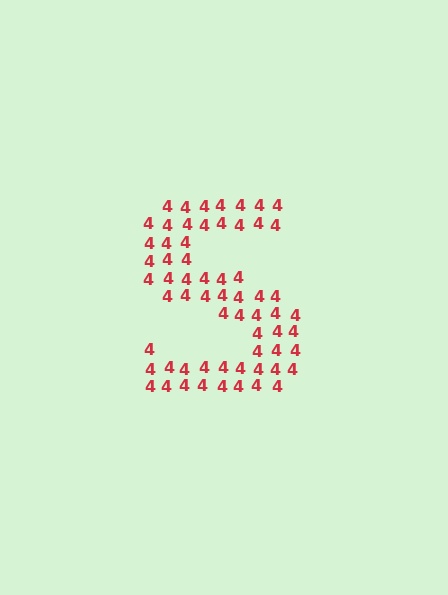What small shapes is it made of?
It is made of small digit 4's.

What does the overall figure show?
The overall figure shows the letter S.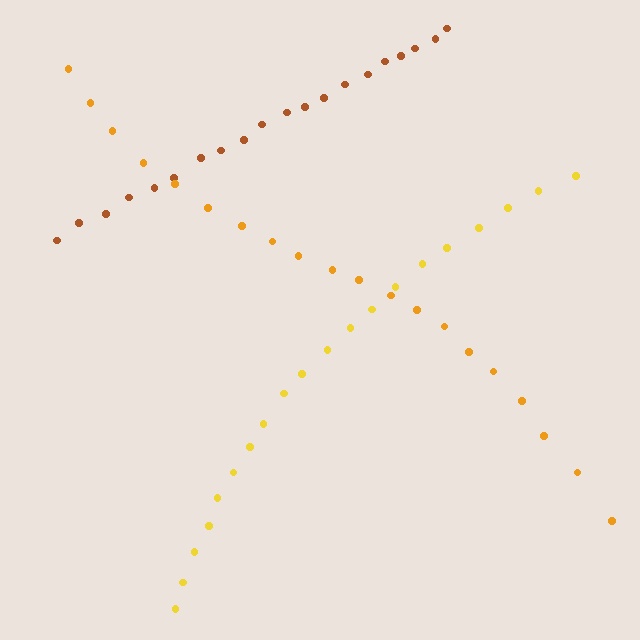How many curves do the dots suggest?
There are 3 distinct paths.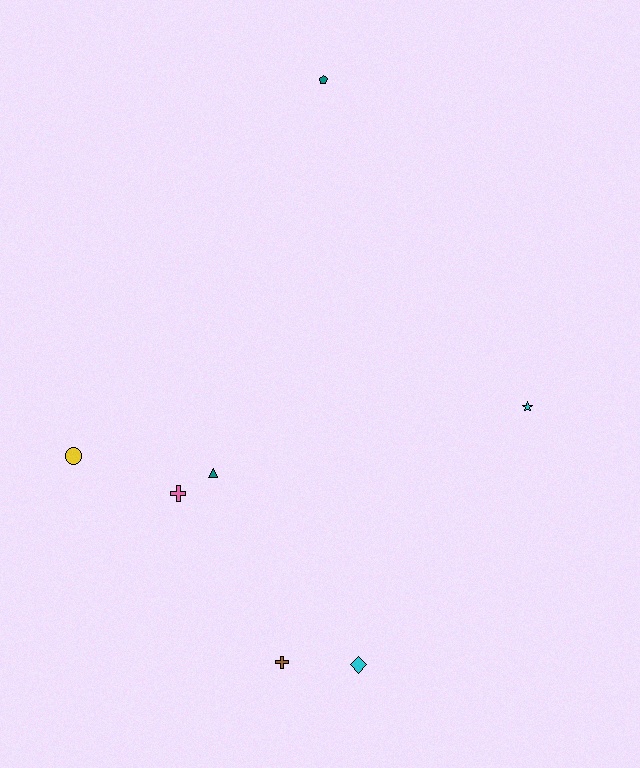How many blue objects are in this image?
There are no blue objects.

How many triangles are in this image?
There is 1 triangle.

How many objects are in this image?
There are 7 objects.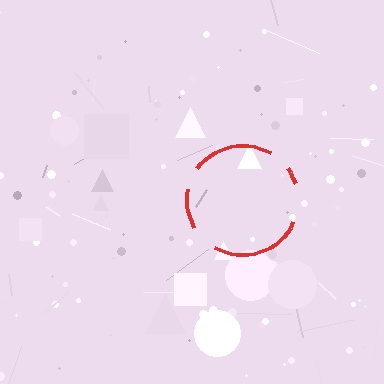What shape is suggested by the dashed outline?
The dashed outline suggests a circle.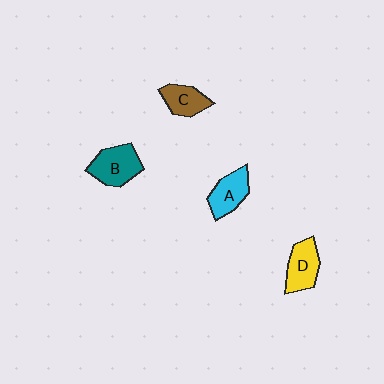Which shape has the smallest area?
Shape C (brown).